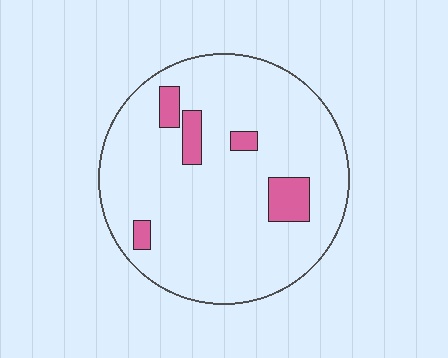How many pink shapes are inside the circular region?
5.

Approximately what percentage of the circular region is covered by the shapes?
Approximately 10%.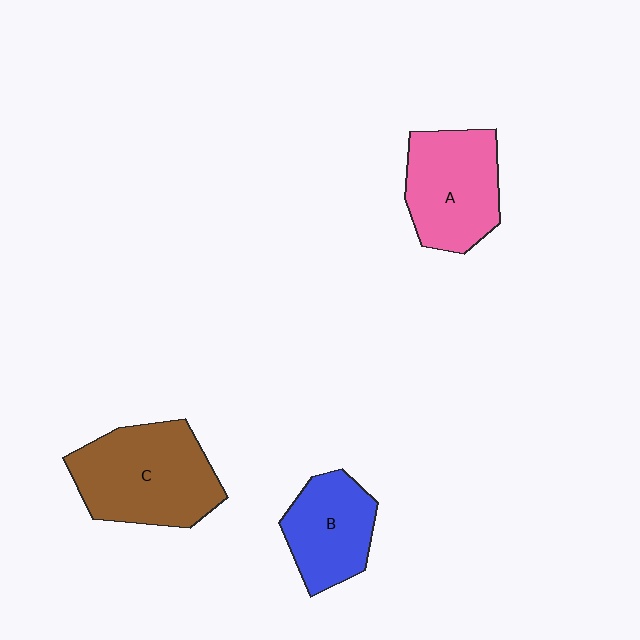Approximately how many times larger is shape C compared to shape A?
Approximately 1.2 times.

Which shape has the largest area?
Shape C (brown).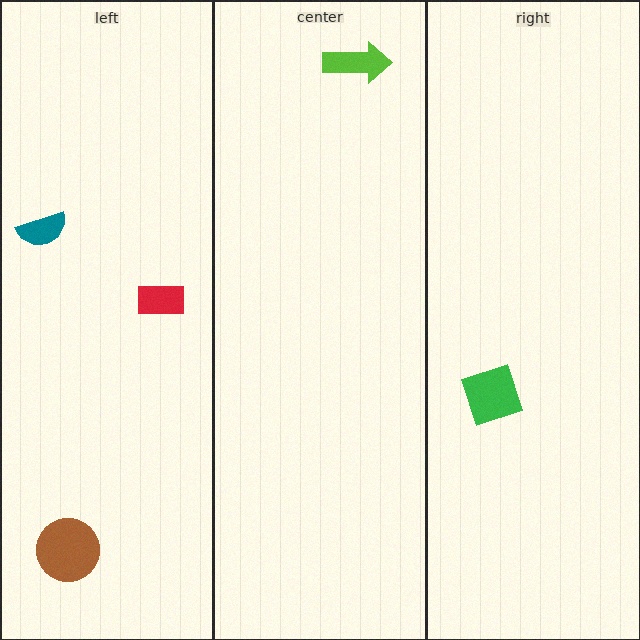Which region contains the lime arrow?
The center region.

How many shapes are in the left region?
3.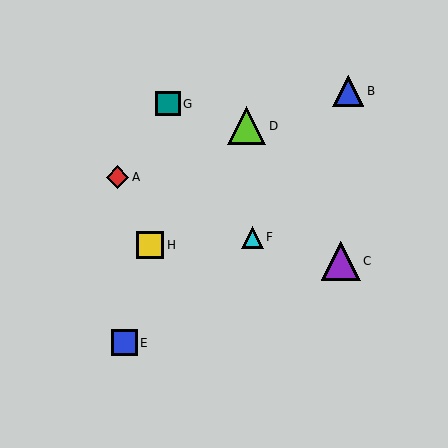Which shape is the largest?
The purple triangle (labeled C) is the largest.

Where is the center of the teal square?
The center of the teal square is at (168, 104).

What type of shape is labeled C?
Shape C is a purple triangle.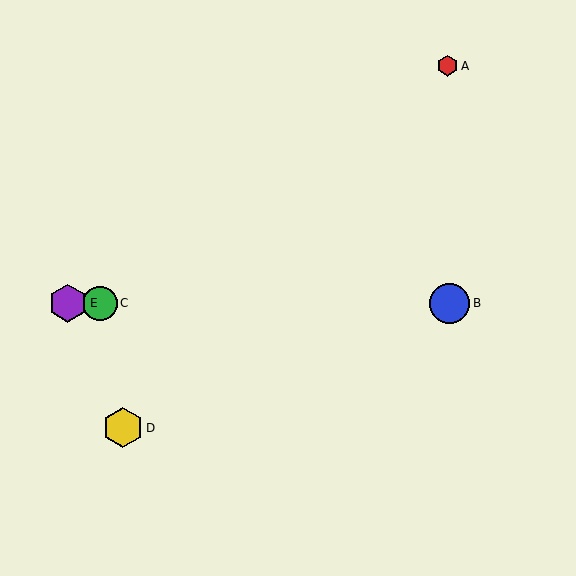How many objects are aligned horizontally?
3 objects (B, C, E) are aligned horizontally.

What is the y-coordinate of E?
Object E is at y≈303.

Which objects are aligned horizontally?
Objects B, C, E are aligned horizontally.